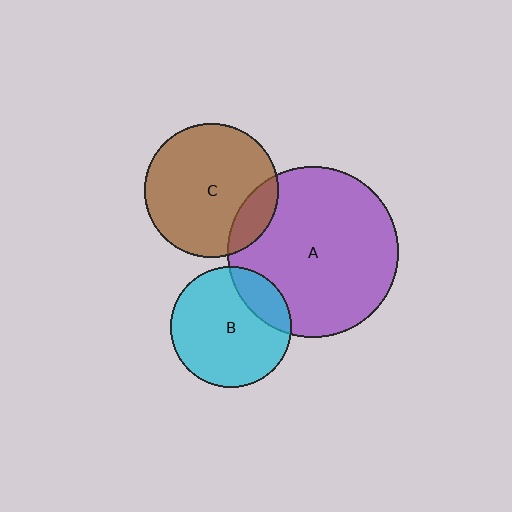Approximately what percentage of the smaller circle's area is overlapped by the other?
Approximately 20%.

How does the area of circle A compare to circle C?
Approximately 1.6 times.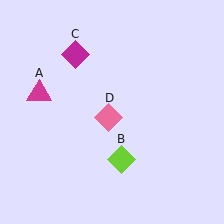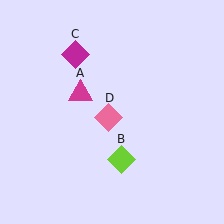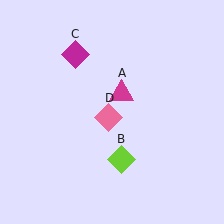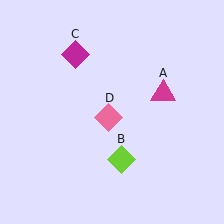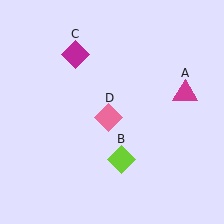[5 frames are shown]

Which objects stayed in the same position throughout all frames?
Lime diamond (object B) and magenta diamond (object C) and pink diamond (object D) remained stationary.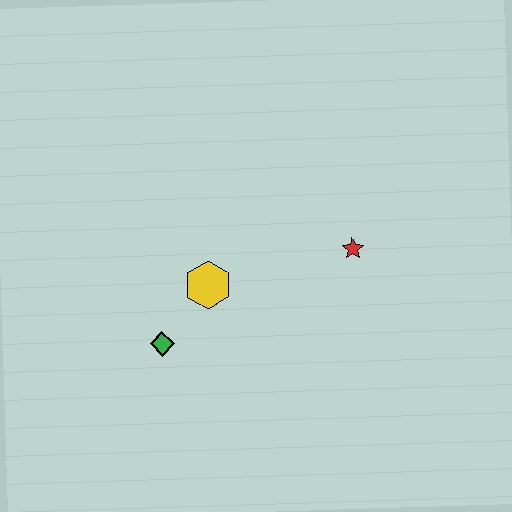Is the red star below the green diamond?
No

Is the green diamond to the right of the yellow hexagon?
No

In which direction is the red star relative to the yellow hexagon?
The red star is to the right of the yellow hexagon.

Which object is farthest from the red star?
The green diamond is farthest from the red star.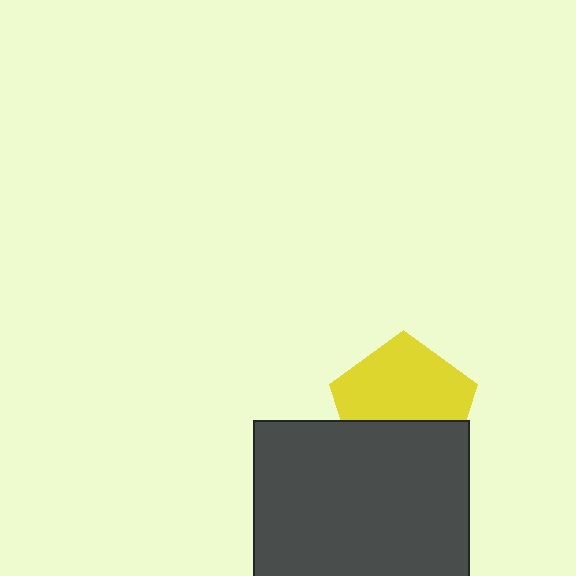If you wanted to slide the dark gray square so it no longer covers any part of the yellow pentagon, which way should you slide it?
Slide it down — that is the most direct way to separate the two shapes.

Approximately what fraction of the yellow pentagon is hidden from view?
Roughly 39% of the yellow pentagon is hidden behind the dark gray square.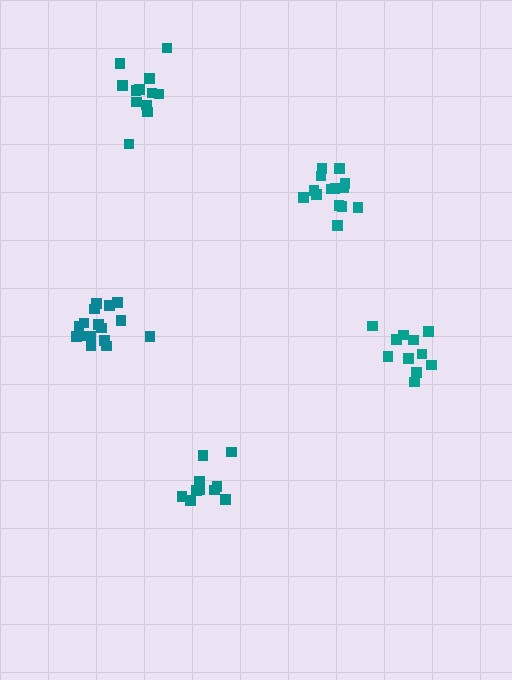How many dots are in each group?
Group 1: 10 dots, Group 2: 12 dots, Group 3: 12 dots, Group 4: 16 dots, Group 5: 14 dots (64 total).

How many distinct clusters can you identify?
There are 5 distinct clusters.